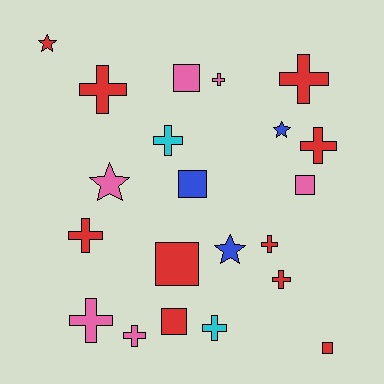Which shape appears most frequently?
Cross, with 11 objects.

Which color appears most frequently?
Red, with 10 objects.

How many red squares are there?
There are 3 red squares.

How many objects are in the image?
There are 21 objects.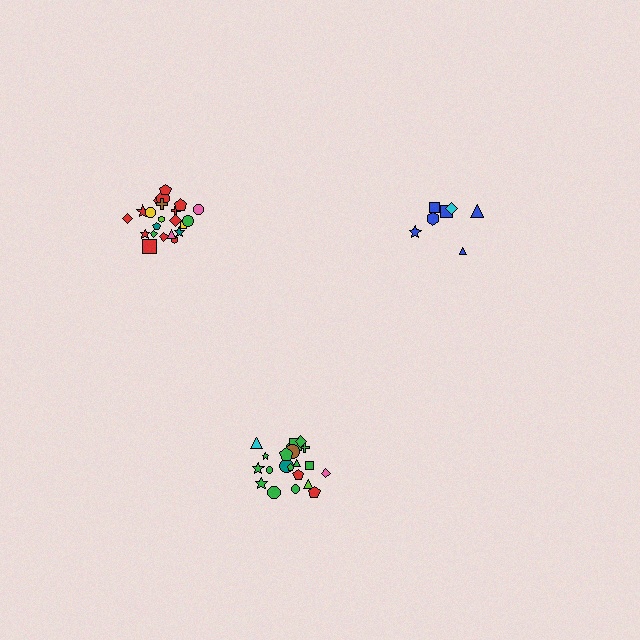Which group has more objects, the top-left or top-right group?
The top-left group.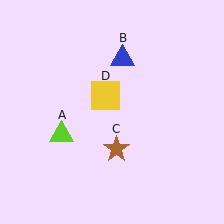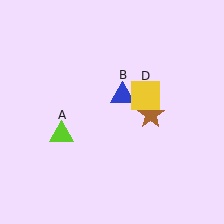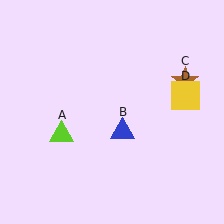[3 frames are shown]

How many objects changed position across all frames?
3 objects changed position: blue triangle (object B), brown star (object C), yellow square (object D).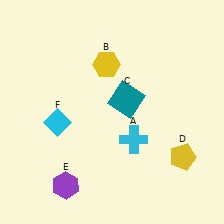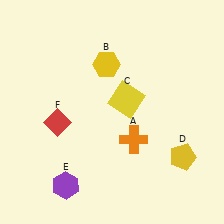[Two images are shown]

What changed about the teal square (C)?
In Image 1, C is teal. In Image 2, it changed to yellow.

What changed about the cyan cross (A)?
In Image 1, A is cyan. In Image 2, it changed to orange.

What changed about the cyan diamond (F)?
In Image 1, F is cyan. In Image 2, it changed to red.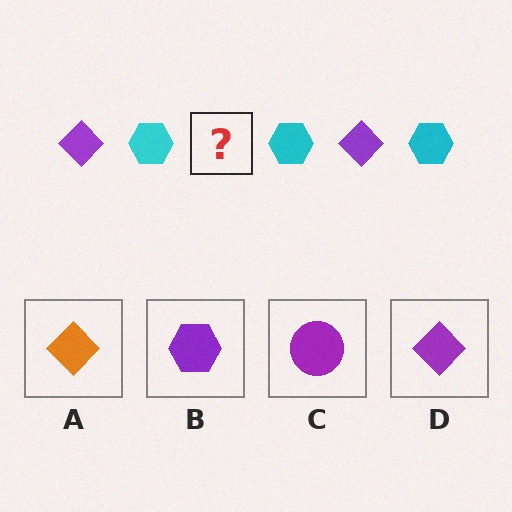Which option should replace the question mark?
Option D.